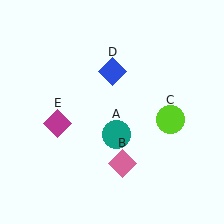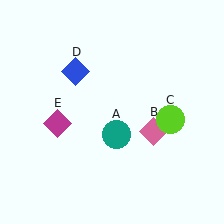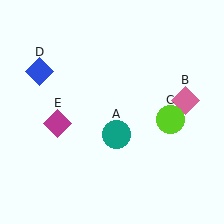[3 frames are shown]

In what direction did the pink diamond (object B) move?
The pink diamond (object B) moved up and to the right.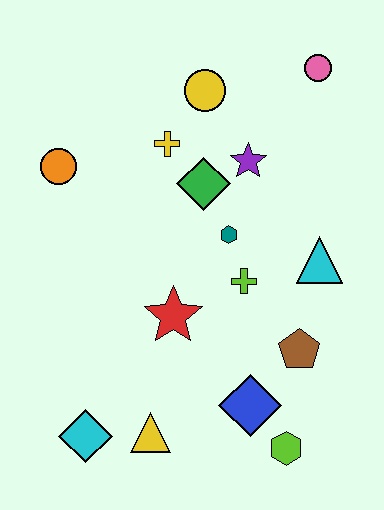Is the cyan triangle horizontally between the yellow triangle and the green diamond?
No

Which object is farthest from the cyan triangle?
The cyan diamond is farthest from the cyan triangle.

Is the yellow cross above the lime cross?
Yes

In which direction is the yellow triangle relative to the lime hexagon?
The yellow triangle is to the left of the lime hexagon.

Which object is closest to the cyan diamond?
The yellow triangle is closest to the cyan diamond.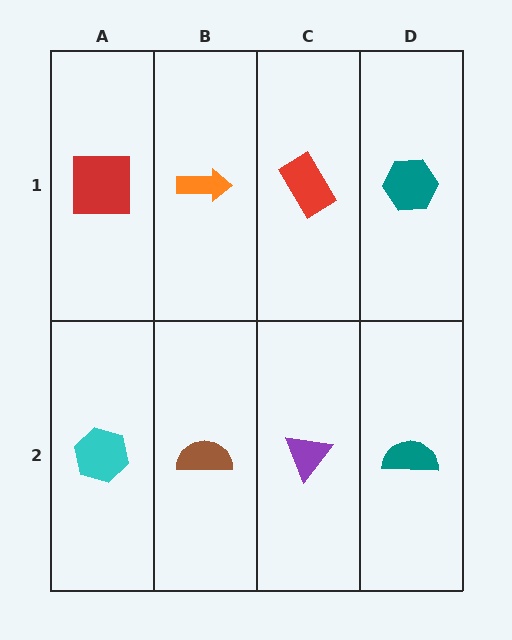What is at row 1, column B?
An orange arrow.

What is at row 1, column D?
A teal hexagon.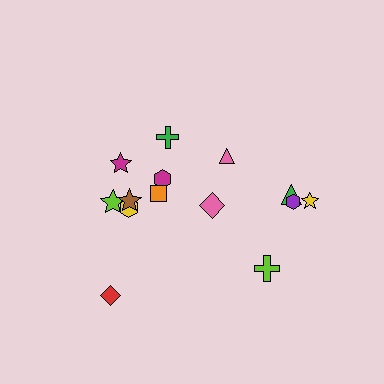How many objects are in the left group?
There are 8 objects.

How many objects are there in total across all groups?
There are 14 objects.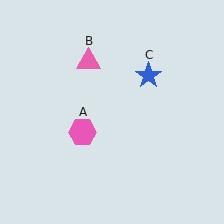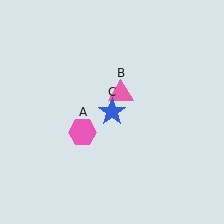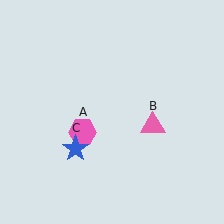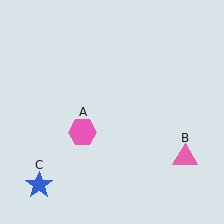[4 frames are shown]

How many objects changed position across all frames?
2 objects changed position: pink triangle (object B), blue star (object C).